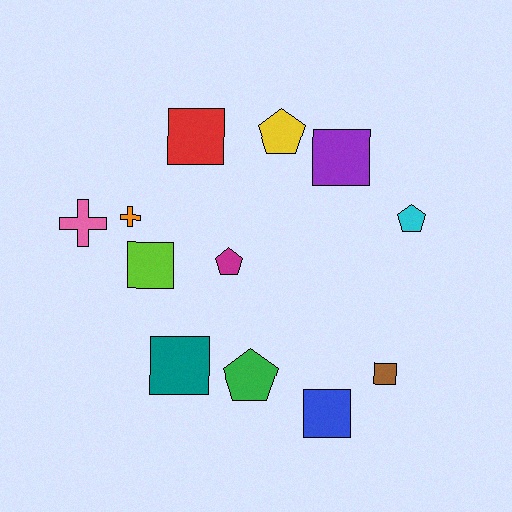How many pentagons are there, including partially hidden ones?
There are 4 pentagons.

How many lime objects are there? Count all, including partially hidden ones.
There is 1 lime object.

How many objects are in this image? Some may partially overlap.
There are 12 objects.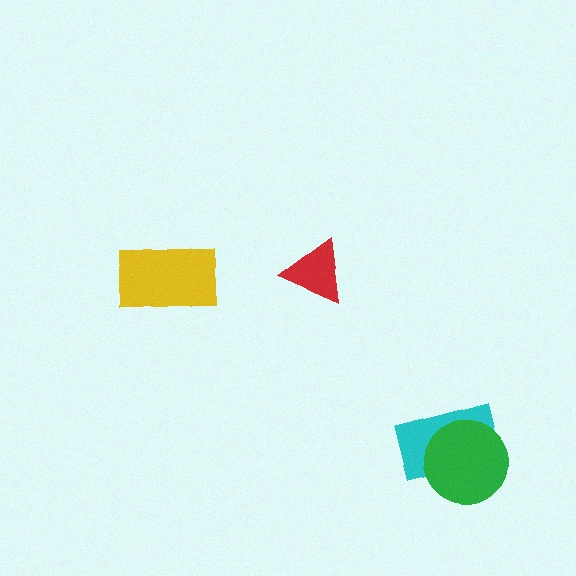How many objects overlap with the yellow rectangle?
0 objects overlap with the yellow rectangle.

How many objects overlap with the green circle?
1 object overlaps with the green circle.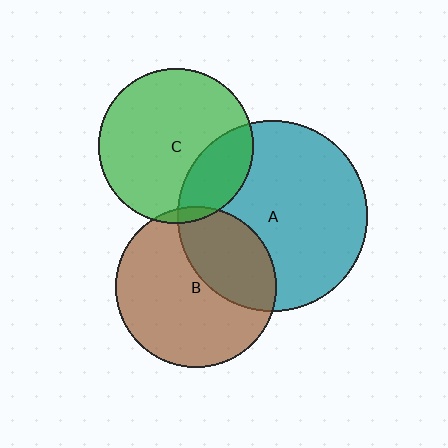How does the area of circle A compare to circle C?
Approximately 1.5 times.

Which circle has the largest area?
Circle A (teal).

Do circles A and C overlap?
Yes.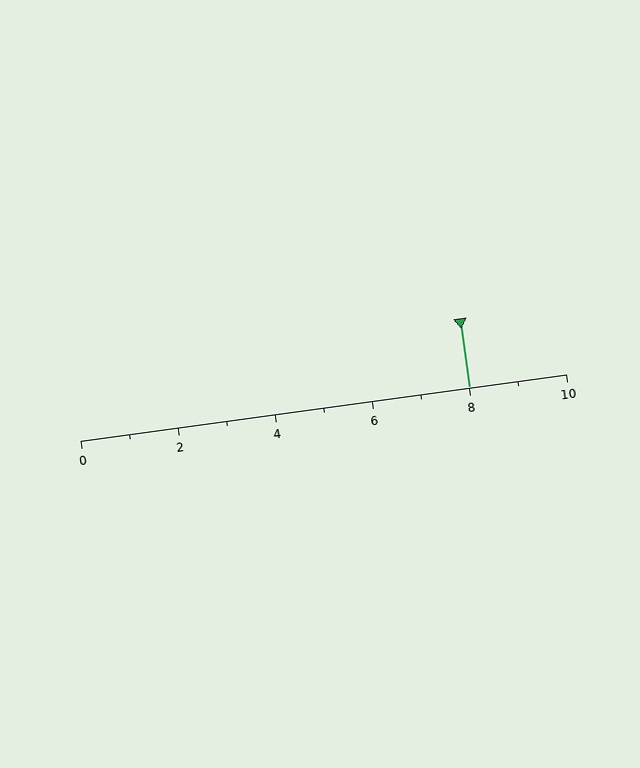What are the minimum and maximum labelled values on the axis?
The axis runs from 0 to 10.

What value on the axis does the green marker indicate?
The marker indicates approximately 8.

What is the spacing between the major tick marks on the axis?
The major ticks are spaced 2 apart.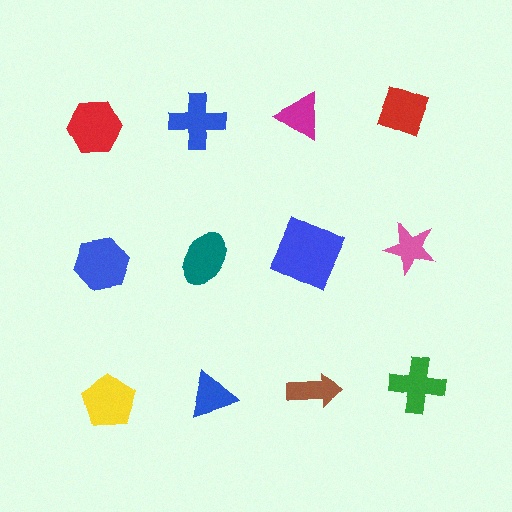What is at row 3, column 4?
A green cross.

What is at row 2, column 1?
A blue hexagon.